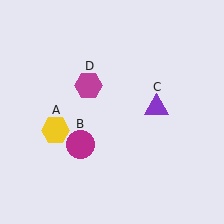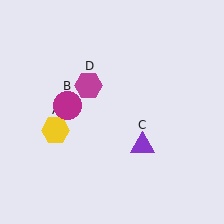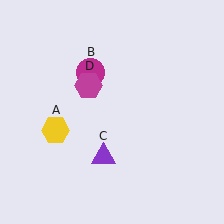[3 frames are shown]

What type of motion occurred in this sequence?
The magenta circle (object B), purple triangle (object C) rotated clockwise around the center of the scene.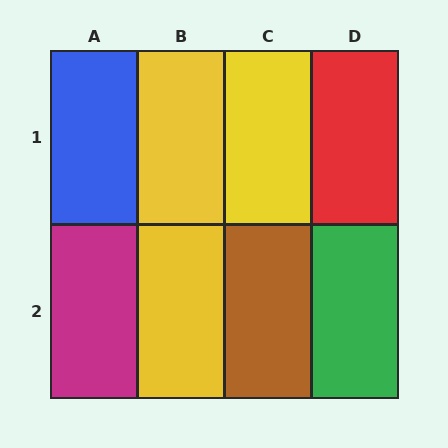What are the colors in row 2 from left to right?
Magenta, yellow, brown, green.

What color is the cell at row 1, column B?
Yellow.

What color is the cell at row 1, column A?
Blue.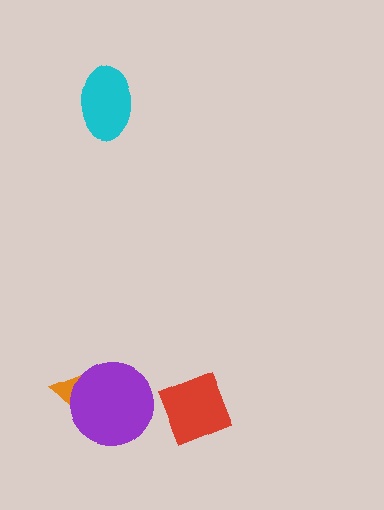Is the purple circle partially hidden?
No, no other shape covers it.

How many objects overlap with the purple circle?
1 object overlaps with the purple circle.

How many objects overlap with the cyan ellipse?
0 objects overlap with the cyan ellipse.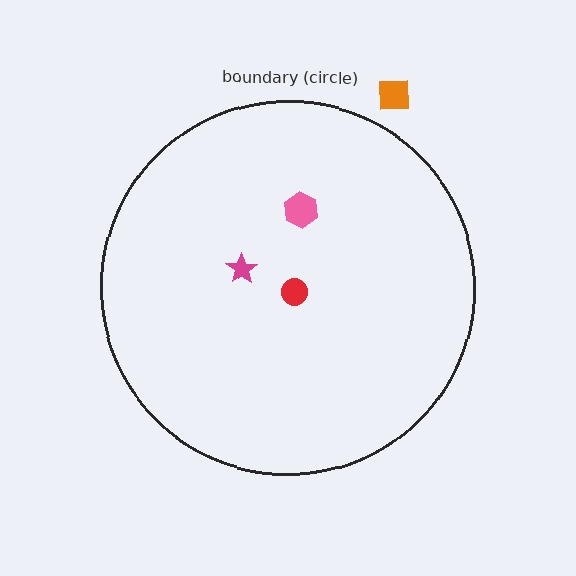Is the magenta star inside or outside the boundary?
Inside.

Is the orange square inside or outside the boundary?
Outside.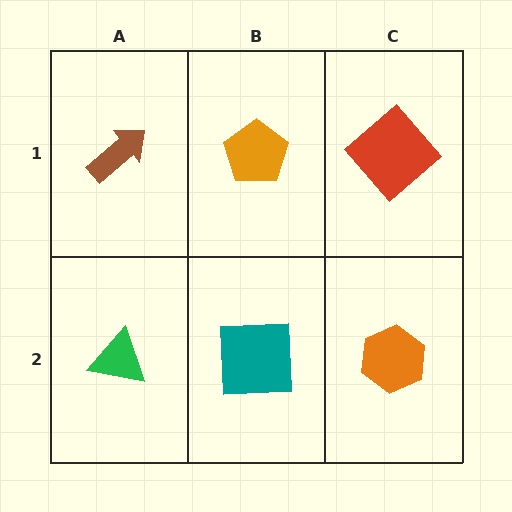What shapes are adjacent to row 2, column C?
A red diamond (row 1, column C), a teal square (row 2, column B).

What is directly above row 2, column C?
A red diamond.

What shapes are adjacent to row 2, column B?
An orange pentagon (row 1, column B), a green triangle (row 2, column A), an orange hexagon (row 2, column C).